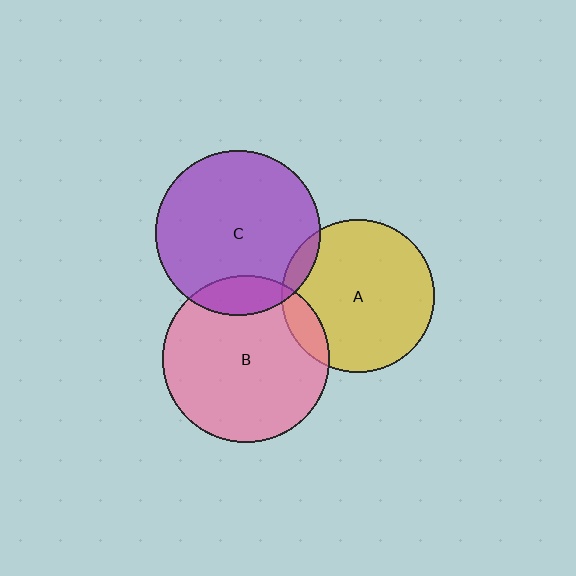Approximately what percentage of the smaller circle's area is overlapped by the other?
Approximately 15%.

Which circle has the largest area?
Circle B (pink).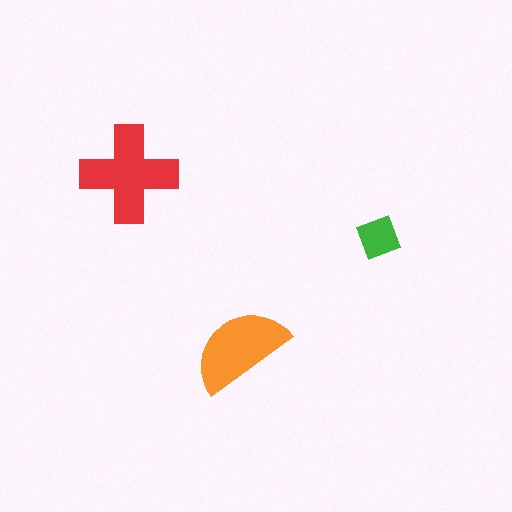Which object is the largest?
The red cross.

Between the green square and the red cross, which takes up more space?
The red cross.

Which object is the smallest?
The green square.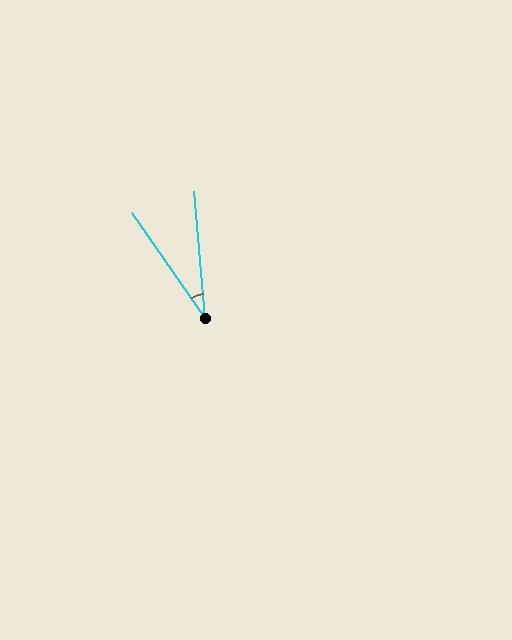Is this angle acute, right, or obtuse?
It is acute.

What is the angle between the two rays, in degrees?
Approximately 30 degrees.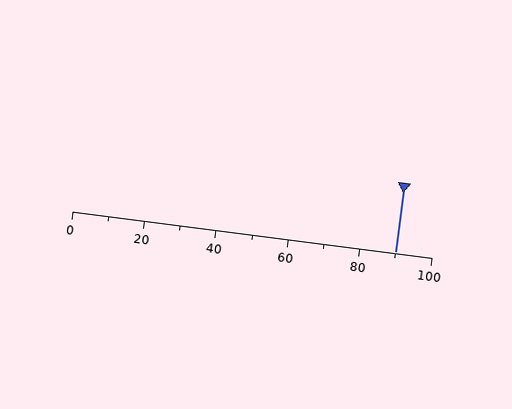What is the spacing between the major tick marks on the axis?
The major ticks are spaced 20 apart.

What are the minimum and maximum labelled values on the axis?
The axis runs from 0 to 100.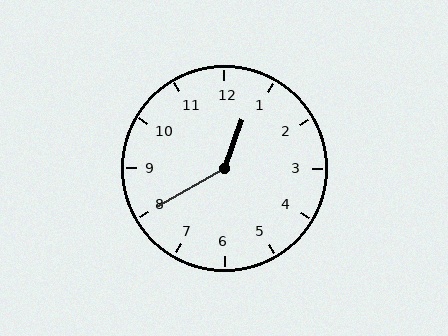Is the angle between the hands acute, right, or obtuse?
It is obtuse.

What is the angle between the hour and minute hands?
Approximately 140 degrees.